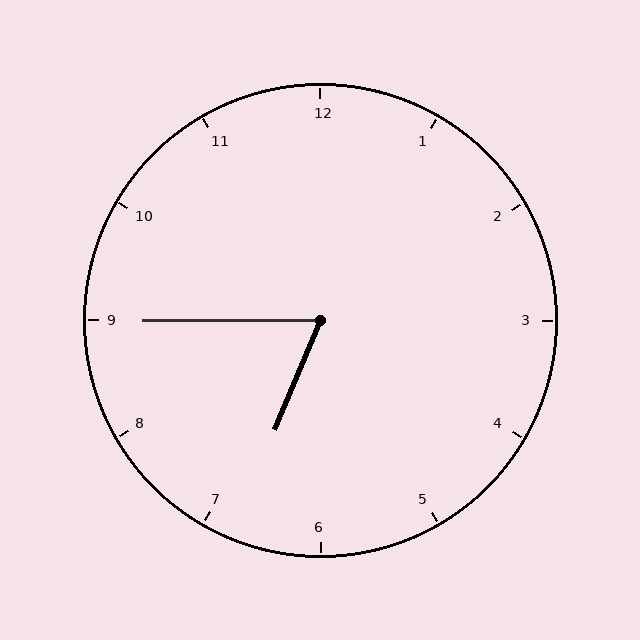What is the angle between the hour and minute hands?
Approximately 68 degrees.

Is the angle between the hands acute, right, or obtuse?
It is acute.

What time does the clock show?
6:45.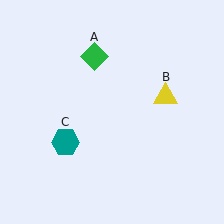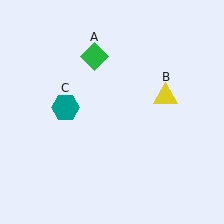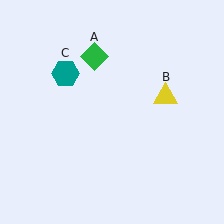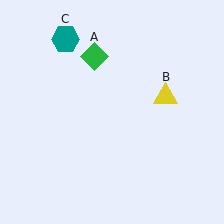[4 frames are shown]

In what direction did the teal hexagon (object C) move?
The teal hexagon (object C) moved up.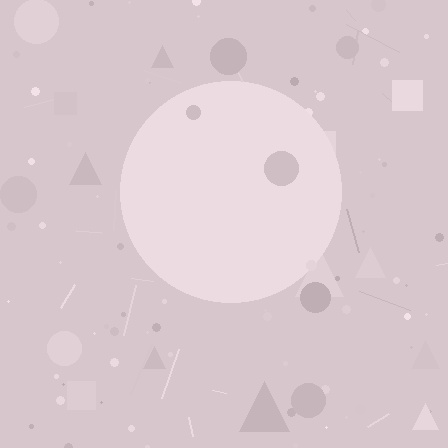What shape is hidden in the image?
A circle is hidden in the image.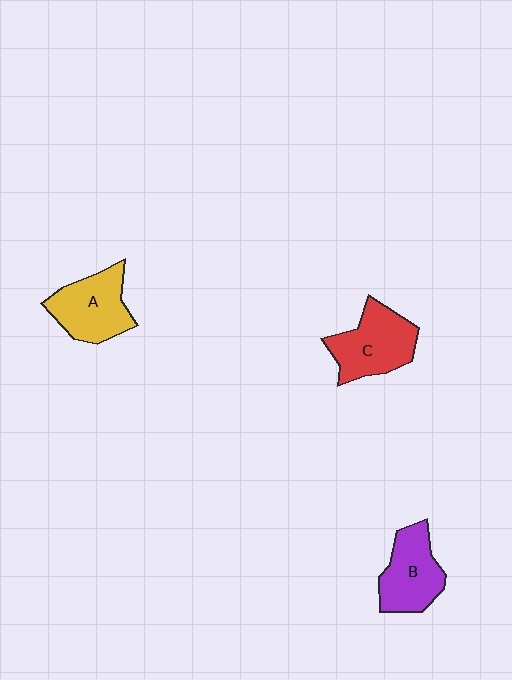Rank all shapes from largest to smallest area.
From largest to smallest: C (red), A (yellow), B (purple).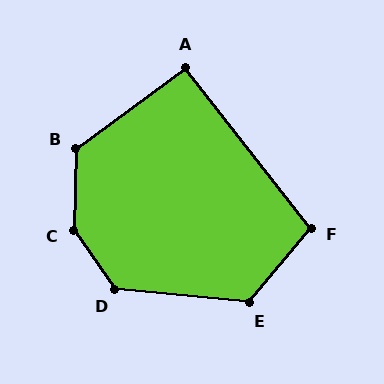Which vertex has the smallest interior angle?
A, at approximately 92 degrees.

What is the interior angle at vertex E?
Approximately 124 degrees (obtuse).